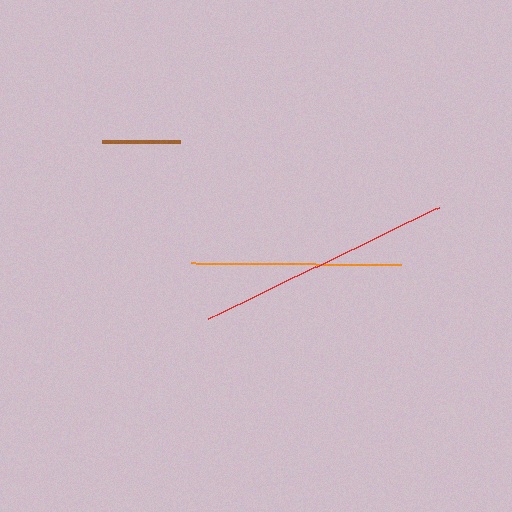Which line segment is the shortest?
The brown line is the shortest at approximately 77 pixels.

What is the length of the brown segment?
The brown segment is approximately 77 pixels long.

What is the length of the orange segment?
The orange segment is approximately 210 pixels long.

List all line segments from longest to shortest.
From longest to shortest: red, orange, brown.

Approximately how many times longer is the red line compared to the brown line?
The red line is approximately 3.3 times the length of the brown line.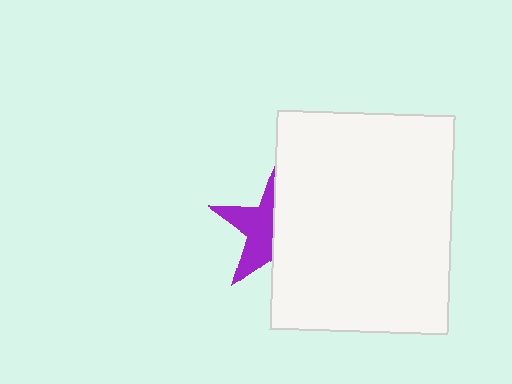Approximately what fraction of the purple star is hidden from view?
Roughly 55% of the purple star is hidden behind the white rectangle.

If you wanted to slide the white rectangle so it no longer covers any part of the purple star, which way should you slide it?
Slide it right — that is the most direct way to separate the two shapes.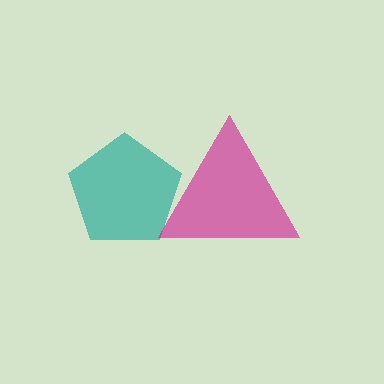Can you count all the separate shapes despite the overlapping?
Yes, there are 2 separate shapes.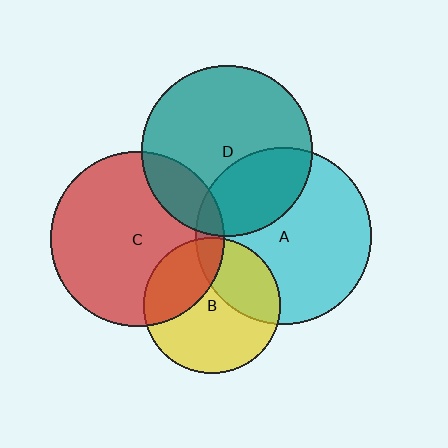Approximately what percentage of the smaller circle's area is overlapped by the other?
Approximately 15%.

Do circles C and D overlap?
Yes.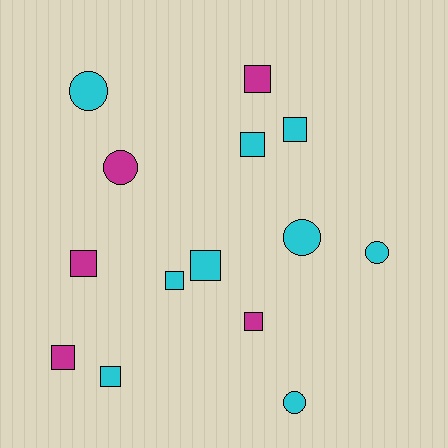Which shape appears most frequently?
Square, with 9 objects.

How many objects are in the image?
There are 14 objects.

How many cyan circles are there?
There are 4 cyan circles.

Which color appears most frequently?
Cyan, with 9 objects.